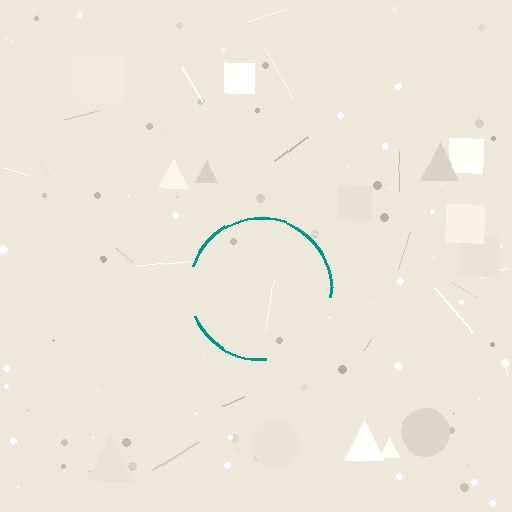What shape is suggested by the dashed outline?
The dashed outline suggests a circle.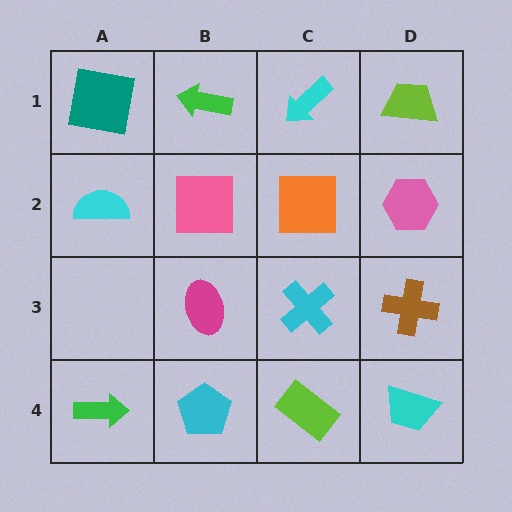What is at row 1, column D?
A lime trapezoid.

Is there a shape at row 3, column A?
No, that cell is empty.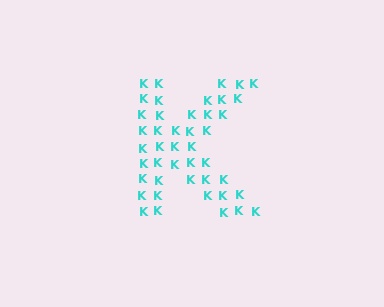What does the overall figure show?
The overall figure shows the letter K.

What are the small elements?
The small elements are letter K's.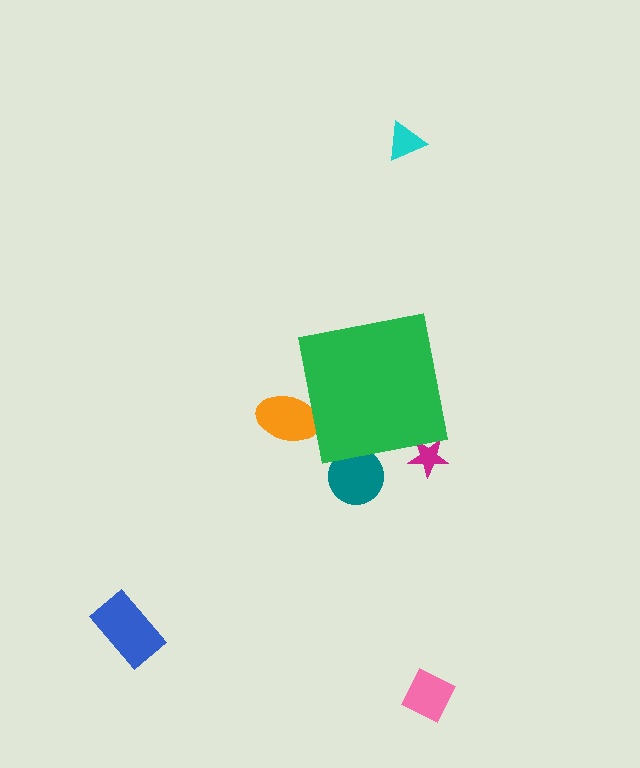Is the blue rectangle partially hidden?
No, the blue rectangle is fully visible.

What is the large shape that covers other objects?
A green square.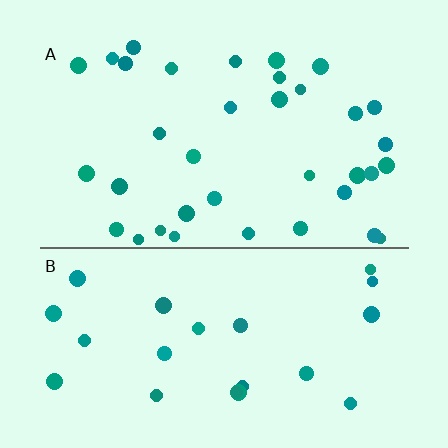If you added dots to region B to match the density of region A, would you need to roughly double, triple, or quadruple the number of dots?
Approximately double.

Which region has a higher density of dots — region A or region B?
A (the top).